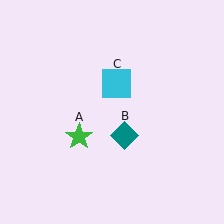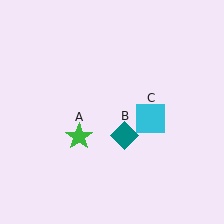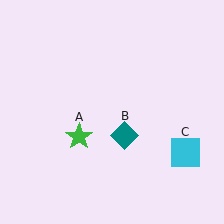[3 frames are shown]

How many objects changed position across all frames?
1 object changed position: cyan square (object C).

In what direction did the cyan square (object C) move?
The cyan square (object C) moved down and to the right.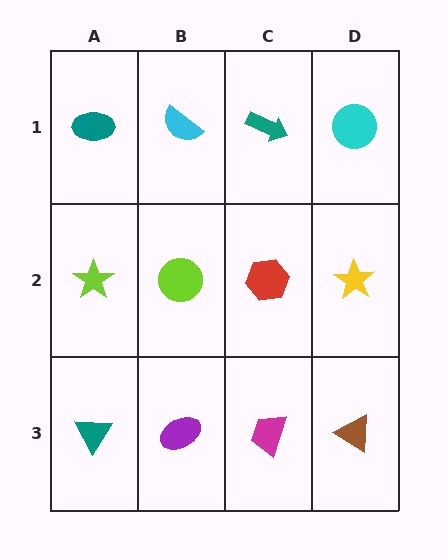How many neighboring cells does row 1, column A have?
2.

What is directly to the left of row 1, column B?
A teal ellipse.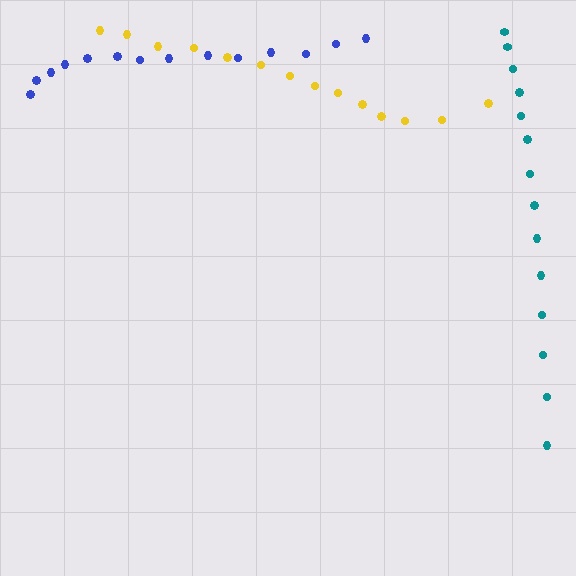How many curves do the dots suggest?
There are 3 distinct paths.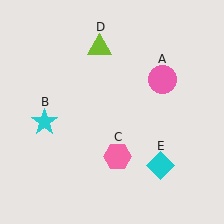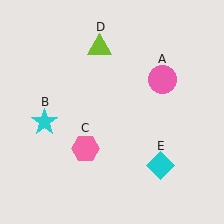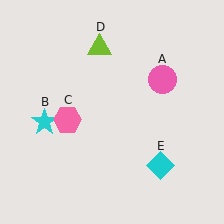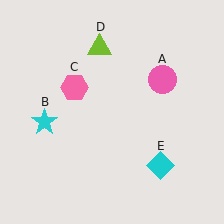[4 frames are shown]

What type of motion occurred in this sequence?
The pink hexagon (object C) rotated clockwise around the center of the scene.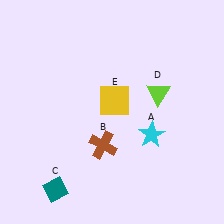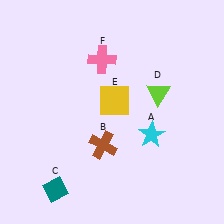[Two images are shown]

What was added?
A pink cross (F) was added in Image 2.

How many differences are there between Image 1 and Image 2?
There is 1 difference between the two images.